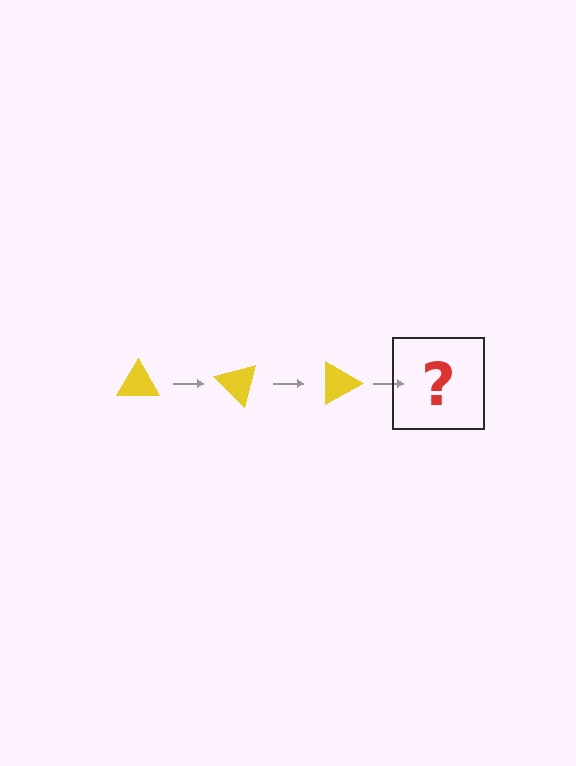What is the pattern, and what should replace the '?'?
The pattern is that the triangle rotates 45 degrees each step. The '?' should be a yellow triangle rotated 135 degrees.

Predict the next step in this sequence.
The next step is a yellow triangle rotated 135 degrees.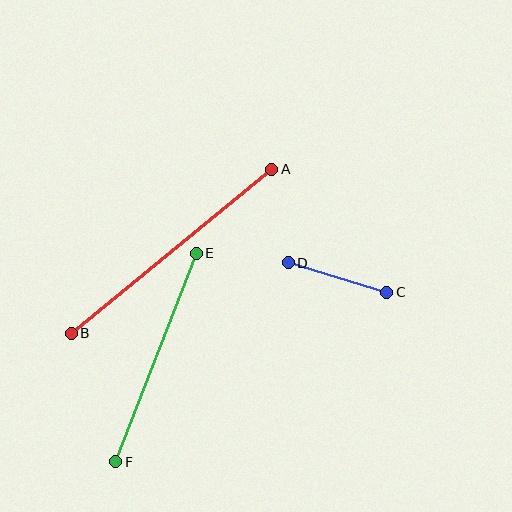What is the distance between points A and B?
The distance is approximately 259 pixels.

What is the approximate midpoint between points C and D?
The midpoint is at approximately (338, 277) pixels.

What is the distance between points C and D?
The distance is approximately 103 pixels.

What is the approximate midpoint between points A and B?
The midpoint is at approximately (172, 251) pixels.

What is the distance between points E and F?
The distance is approximately 224 pixels.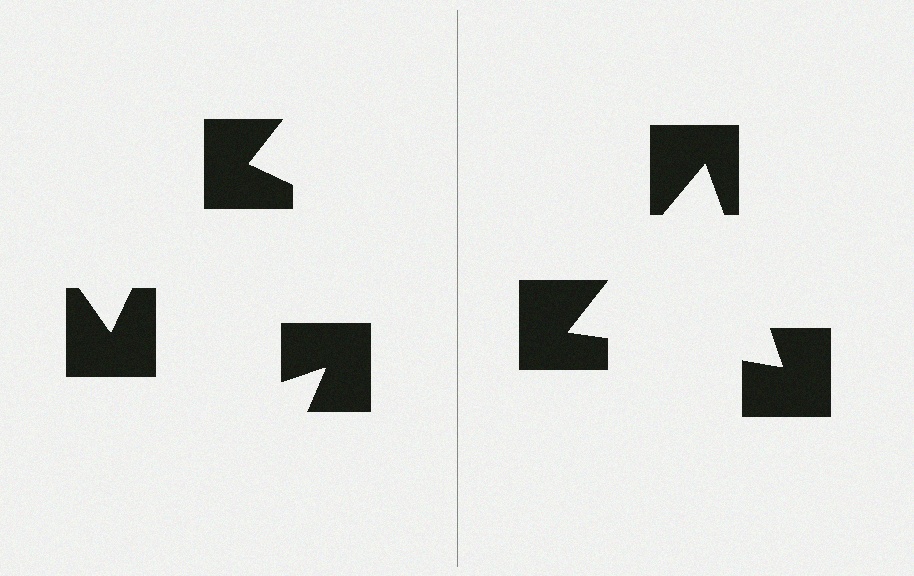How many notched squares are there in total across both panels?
6 — 3 on each side.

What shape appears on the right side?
An illusory triangle.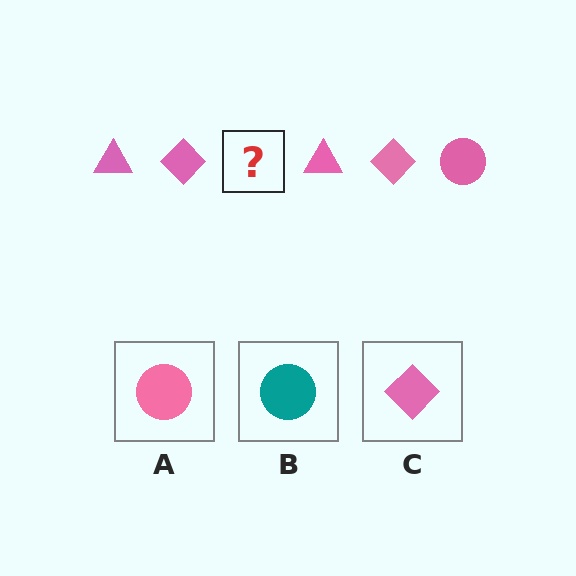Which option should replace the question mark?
Option A.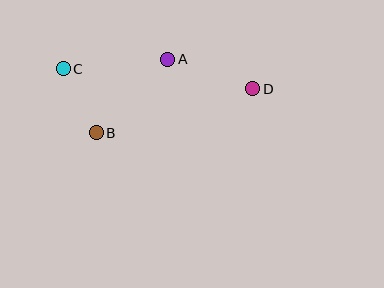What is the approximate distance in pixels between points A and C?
The distance between A and C is approximately 105 pixels.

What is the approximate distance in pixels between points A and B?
The distance between A and B is approximately 102 pixels.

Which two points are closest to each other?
Points B and C are closest to each other.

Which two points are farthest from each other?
Points C and D are farthest from each other.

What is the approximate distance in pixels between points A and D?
The distance between A and D is approximately 90 pixels.